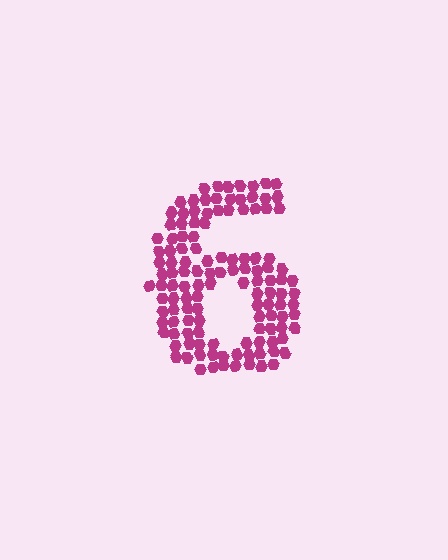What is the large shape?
The large shape is the digit 6.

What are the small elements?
The small elements are hexagons.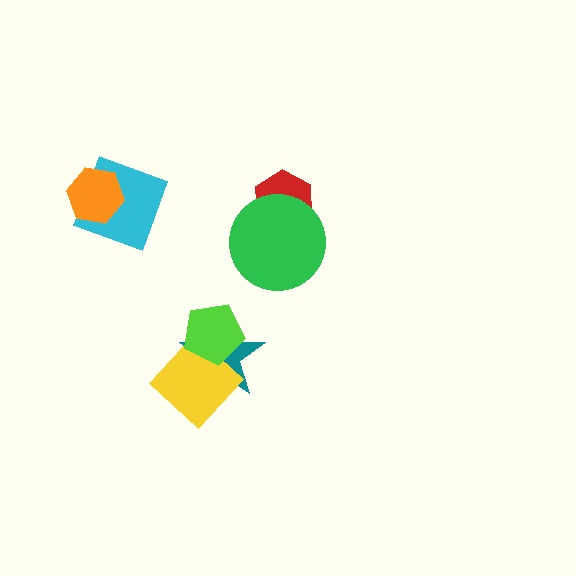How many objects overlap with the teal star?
2 objects overlap with the teal star.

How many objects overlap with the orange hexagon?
1 object overlaps with the orange hexagon.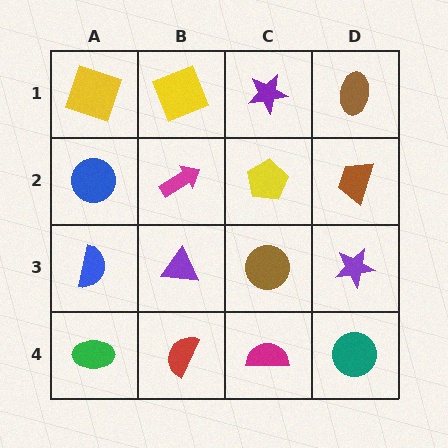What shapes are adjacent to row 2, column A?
A yellow square (row 1, column A), a blue semicircle (row 3, column A), a magenta arrow (row 2, column B).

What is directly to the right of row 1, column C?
A brown ellipse.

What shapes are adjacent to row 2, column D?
A brown ellipse (row 1, column D), a purple star (row 3, column D), a yellow pentagon (row 2, column C).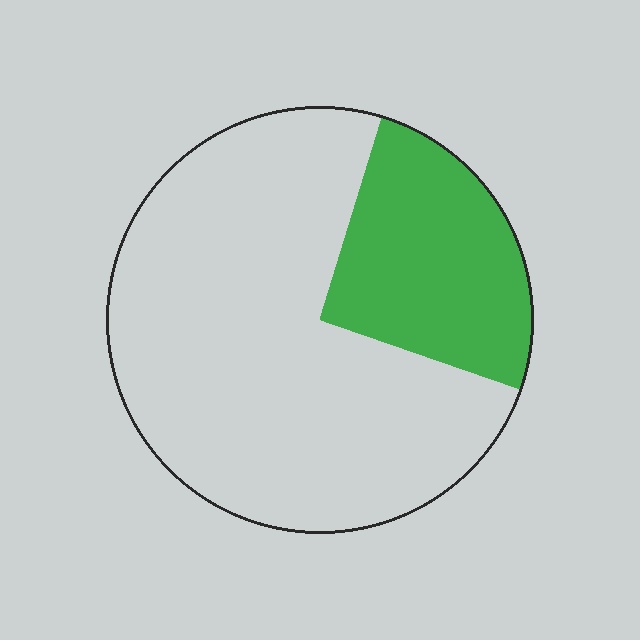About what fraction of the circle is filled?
About one quarter (1/4).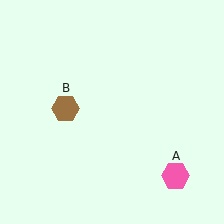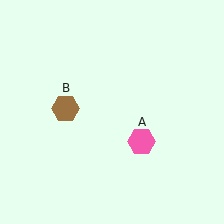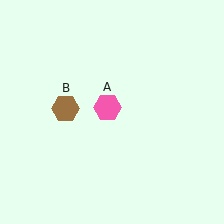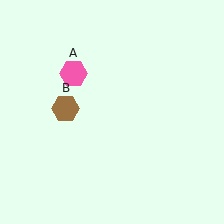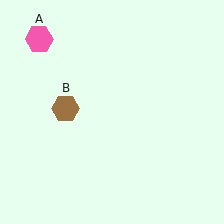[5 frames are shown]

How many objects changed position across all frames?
1 object changed position: pink hexagon (object A).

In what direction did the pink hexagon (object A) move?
The pink hexagon (object A) moved up and to the left.